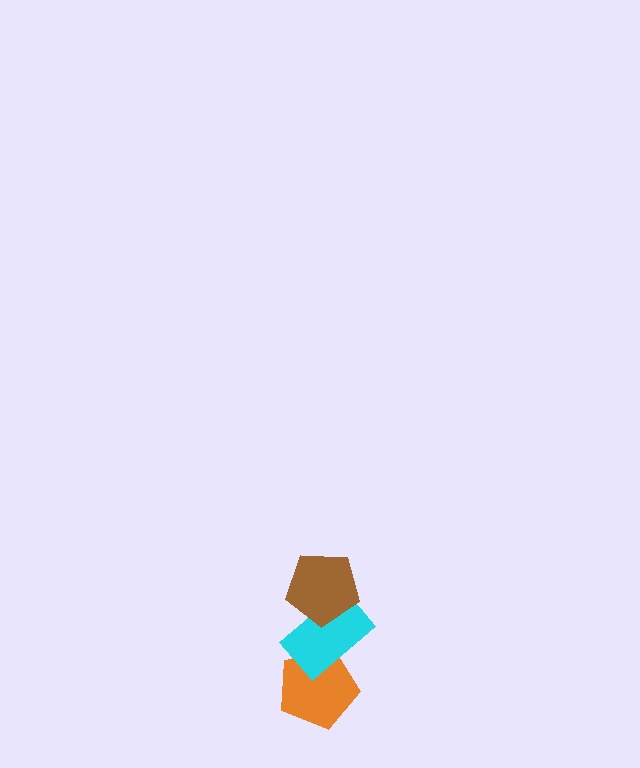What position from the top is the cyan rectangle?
The cyan rectangle is 2nd from the top.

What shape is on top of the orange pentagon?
The cyan rectangle is on top of the orange pentagon.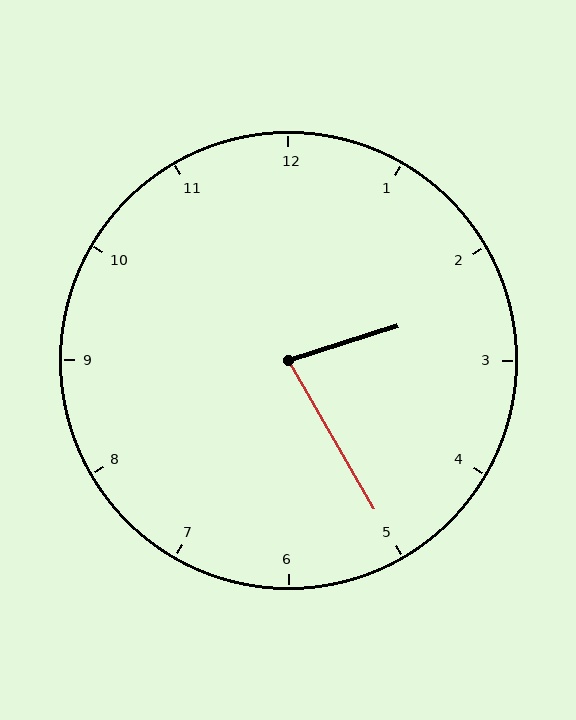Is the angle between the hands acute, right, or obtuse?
It is acute.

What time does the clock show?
2:25.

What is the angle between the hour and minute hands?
Approximately 78 degrees.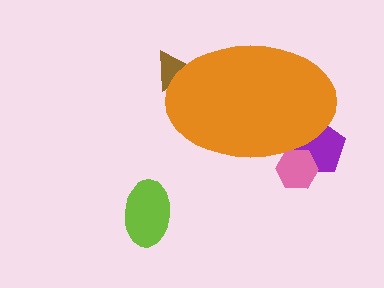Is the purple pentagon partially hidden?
Yes, the purple pentagon is partially hidden behind the orange ellipse.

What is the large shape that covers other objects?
An orange ellipse.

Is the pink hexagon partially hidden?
Yes, the pink hexagon is partially hidden behind the orange ellipse.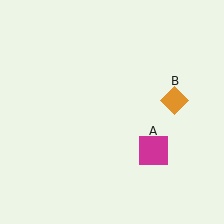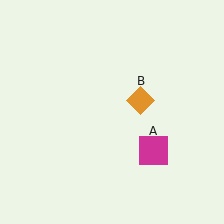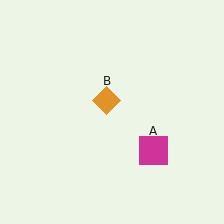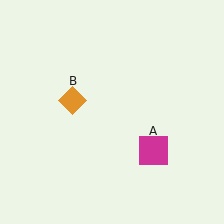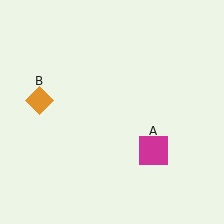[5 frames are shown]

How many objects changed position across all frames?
1 object changed position: orange diamond (object B).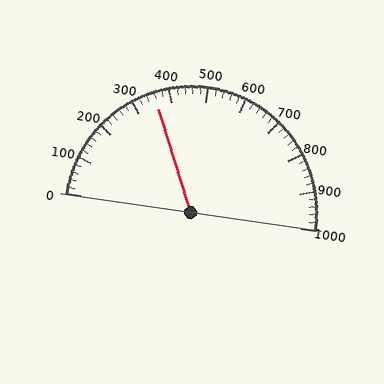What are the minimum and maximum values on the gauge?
The gauge ranges from 0 to 1000.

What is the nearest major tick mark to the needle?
The nearest major tick mark is 400.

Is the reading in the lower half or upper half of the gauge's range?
The reading is in the lower half of the range (0 to 1000).